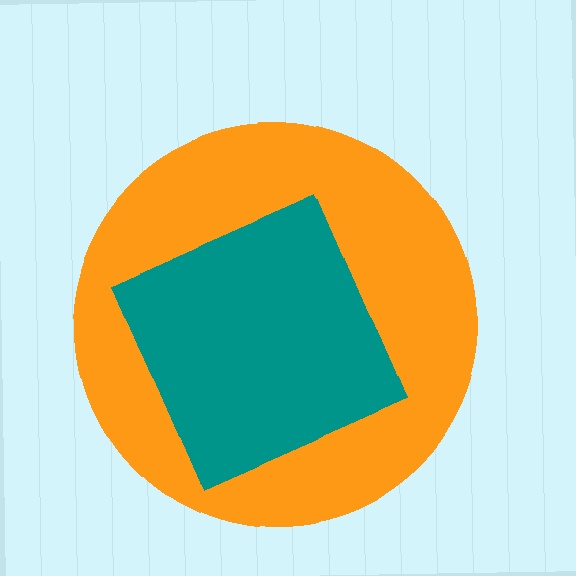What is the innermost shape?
The teal square.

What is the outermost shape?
The orange circle.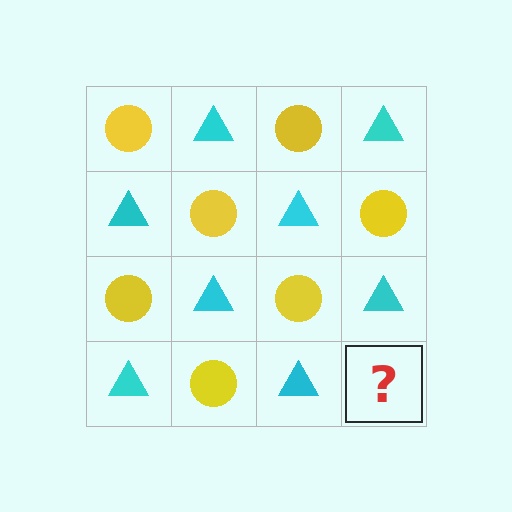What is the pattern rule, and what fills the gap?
The rule is that it alternates yellow circle and cyan triangle in a checkerboard pattern. The gap should be filled with a yellow circle.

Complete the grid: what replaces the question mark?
The question mark should be replaced with a yellow circle.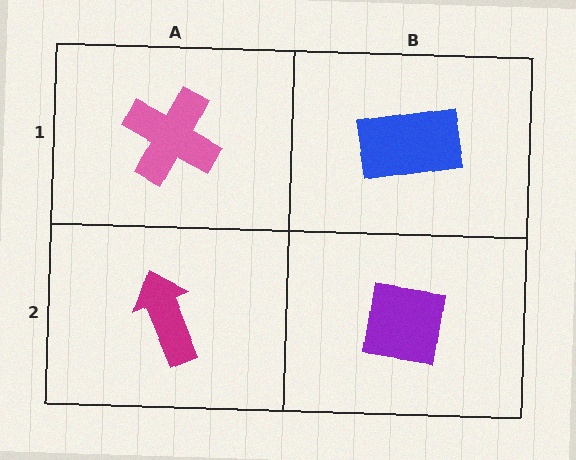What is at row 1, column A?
A pink cross.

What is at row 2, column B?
A purple square.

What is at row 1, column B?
A blue rectangle.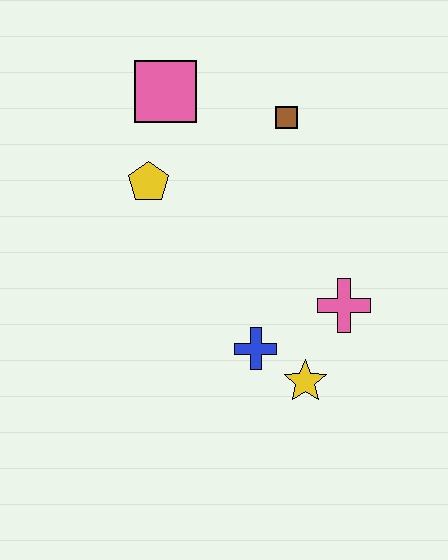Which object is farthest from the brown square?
The yellow star is farthest from the brown square.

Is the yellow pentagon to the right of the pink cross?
No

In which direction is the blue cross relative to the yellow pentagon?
The blue cross is below the yellow pentagon.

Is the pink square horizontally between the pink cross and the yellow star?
No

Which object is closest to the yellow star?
The blue cross is closest to the yellow star.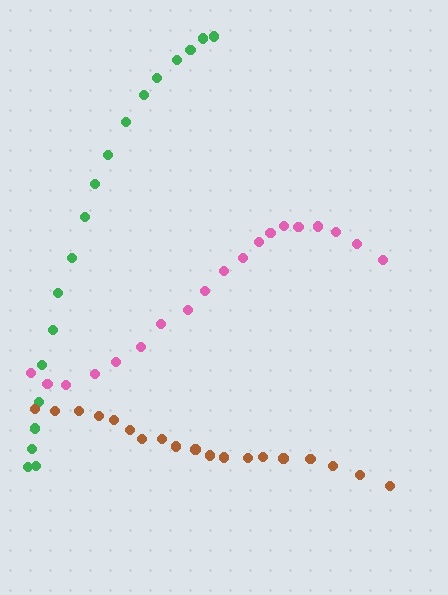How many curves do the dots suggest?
There are 3 distinct paths.